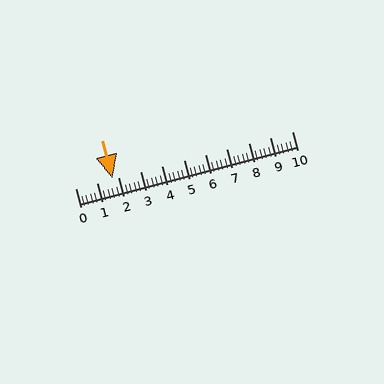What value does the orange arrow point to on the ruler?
The orange arrow points to approximately 1.7.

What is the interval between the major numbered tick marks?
The major tick marks are spaced 1 units apart.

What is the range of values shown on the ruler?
The ruler shows values from 0 to 10.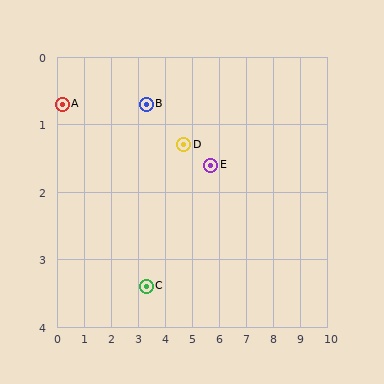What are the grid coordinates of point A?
Point A is at approximately (0.2, 0.7).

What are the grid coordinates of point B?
Point B is at approximately (3.3, 0.7).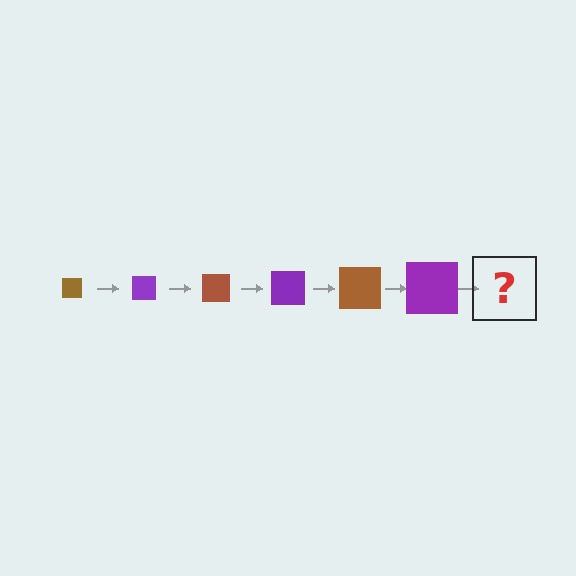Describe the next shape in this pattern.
It should be a brown square, larger than the previous one.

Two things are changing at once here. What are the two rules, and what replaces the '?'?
The two rules are that the square grows larger each step and the color cycles through brown and purple. The '?' should be a brown square, larger than the previous one.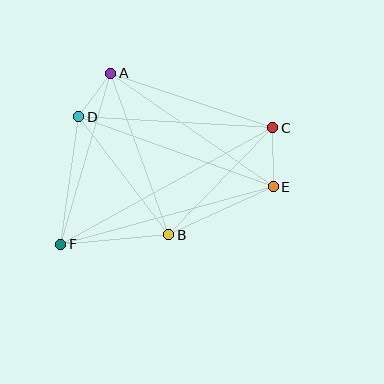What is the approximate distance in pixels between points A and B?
The distance between A and B is approximately 172 pixels.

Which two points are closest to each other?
Points A and D are closest to each other.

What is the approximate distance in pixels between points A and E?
The distance between A and E is approximately 198 pixels.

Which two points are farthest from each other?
Points C and F are farthest from each other.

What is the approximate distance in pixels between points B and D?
The distance between B and D is approximately 148 pixels.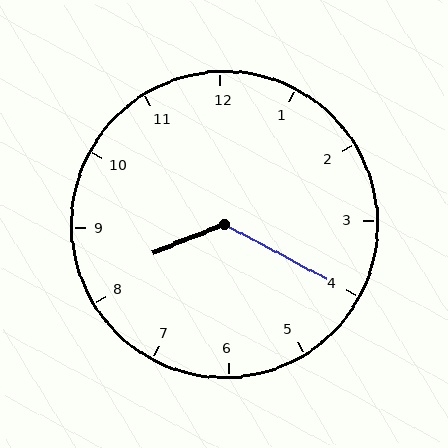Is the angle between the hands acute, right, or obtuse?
It is obtuse.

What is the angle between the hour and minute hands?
Approximately 130 degrees.